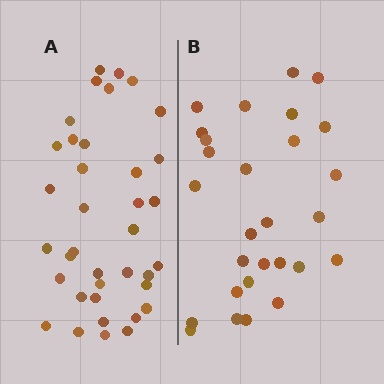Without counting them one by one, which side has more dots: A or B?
Region A (the left region) has more dots.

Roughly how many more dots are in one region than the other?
Region A has roughly 8 or so more dots than region B.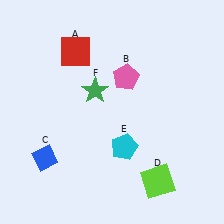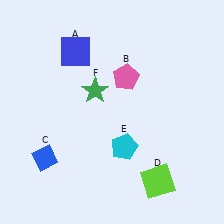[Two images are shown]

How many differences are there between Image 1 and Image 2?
There is 1 difference between the two images.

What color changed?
The square (A) changed from red in Image 1 to blue in Image 2.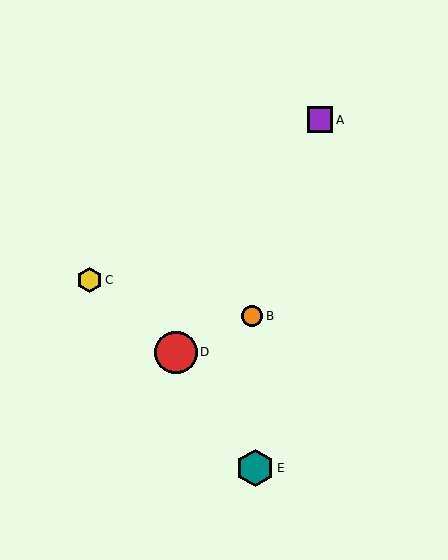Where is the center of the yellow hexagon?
The center of the yellow hexagon is at (89, 280).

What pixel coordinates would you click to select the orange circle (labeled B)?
Click at (252, 316) to select the orange circle B.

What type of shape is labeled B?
Shape B is an orange circle.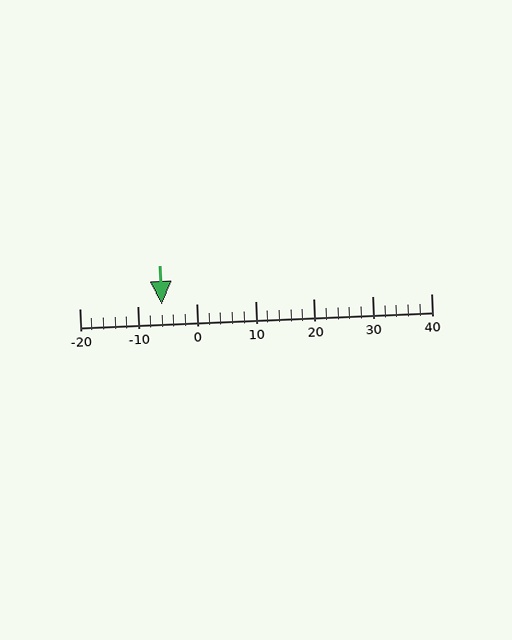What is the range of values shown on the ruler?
The ruler shows values from -20 to 40.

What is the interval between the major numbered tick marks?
The major tick marks are spaced 10 units apart.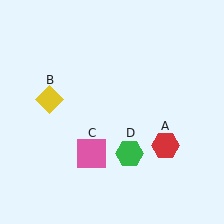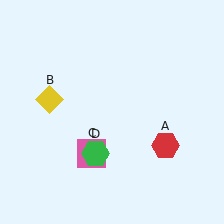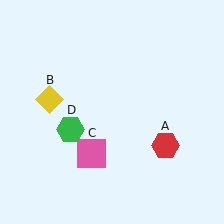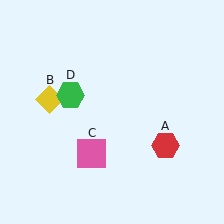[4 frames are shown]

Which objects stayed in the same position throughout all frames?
Red hexagon (object A) and yellow diamond (object B) and pink square (object C) remained stationary.